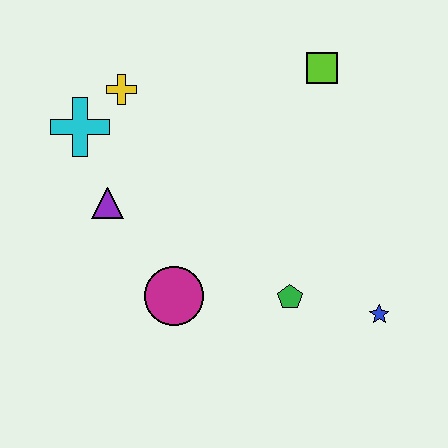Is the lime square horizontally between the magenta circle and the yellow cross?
No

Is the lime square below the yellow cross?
No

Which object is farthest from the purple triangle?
The blue star is farthest from the purple triangle.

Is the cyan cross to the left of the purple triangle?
Yes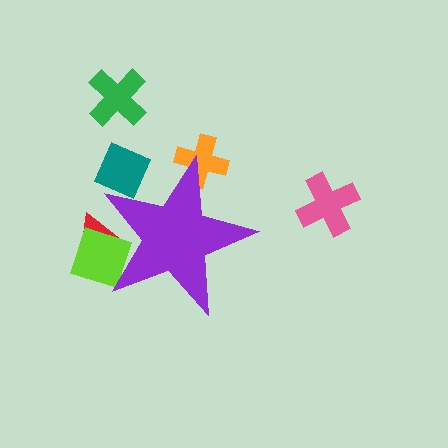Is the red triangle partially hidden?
Yes, the red triangle is partially hidden behind the purple star.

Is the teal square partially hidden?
Yes, the teal square is partially hidden behind the purple star.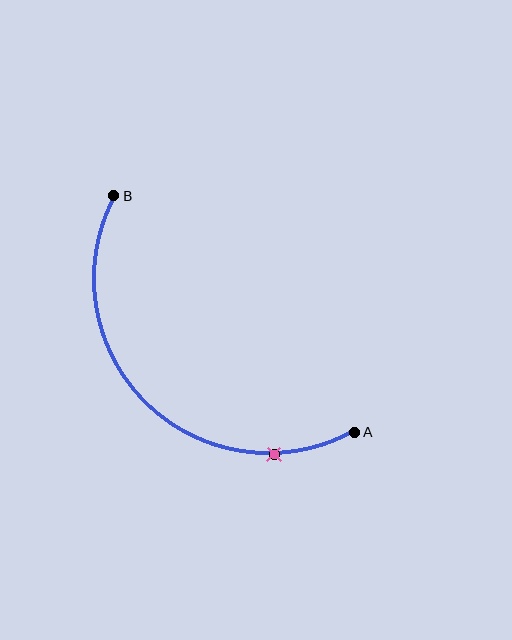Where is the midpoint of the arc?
The arc midpoint is the point on the curve farthest from the straight line joining A and B. It sits below and to the left of that line.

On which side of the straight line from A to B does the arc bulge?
The arc bulges below and to the left of the straight line connecting A and B.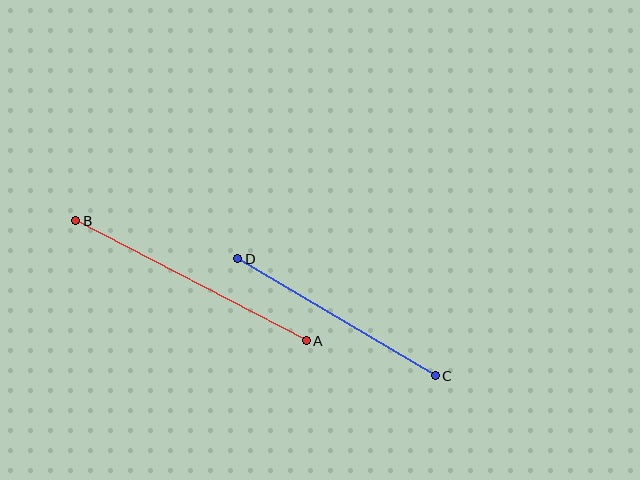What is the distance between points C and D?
The distance is approximately 230 pixels.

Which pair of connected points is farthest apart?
Points A and B are farthest apart.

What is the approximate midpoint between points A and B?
The midpoint is at approximately (191, 281) pixels.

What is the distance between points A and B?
The distance is approximately 260 pixels.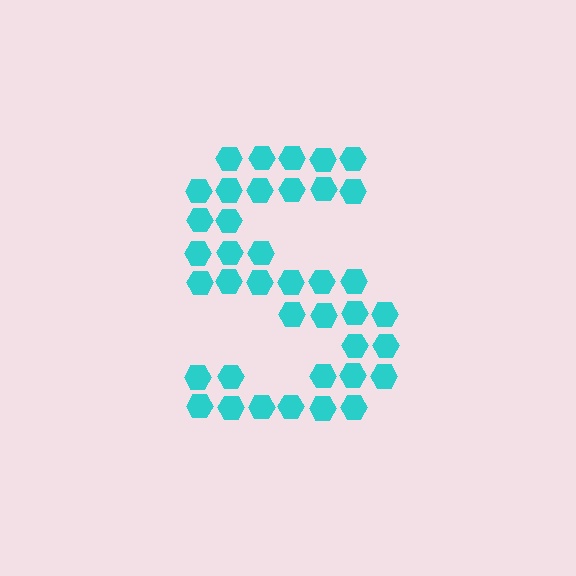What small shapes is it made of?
It is made of small hexagons.